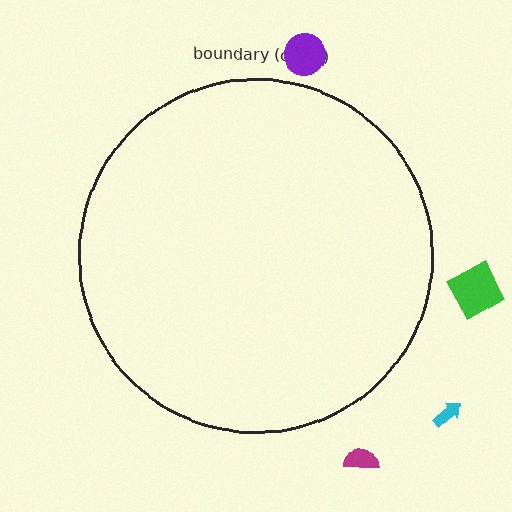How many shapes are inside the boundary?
0 inside, 4 outside.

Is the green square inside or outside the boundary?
Outside.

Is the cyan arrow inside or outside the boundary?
Outside.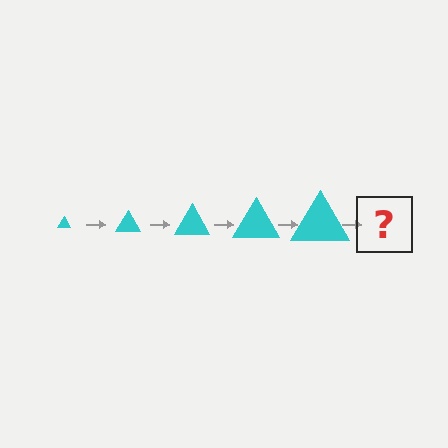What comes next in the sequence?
The next element should be a cyan triangle, larger than the previous one.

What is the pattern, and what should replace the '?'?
The pattern is that the triangle gets progressively larger each step. The '?' should be a cyan triangle, larger than the previous one.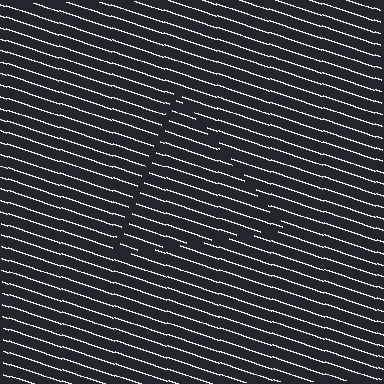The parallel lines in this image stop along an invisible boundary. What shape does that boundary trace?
An illusory triangle. The interior of the shape contains the same grating, shifted by half a period — the contour is defined by the phase discontinuity where line-ends from the inner and outer gratings abut.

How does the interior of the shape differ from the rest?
The interior of the shape contains the same grating, shifted by half a period — the contour is defined by the phase discontinuity where line-ends from the inner and outer gratings abut.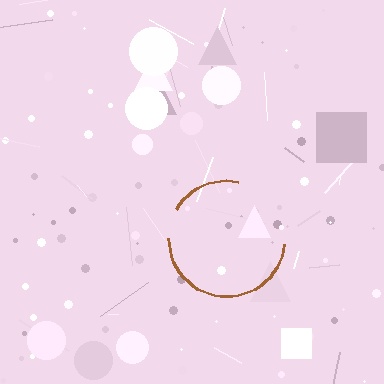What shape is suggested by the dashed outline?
The dashed outline suggests a circle.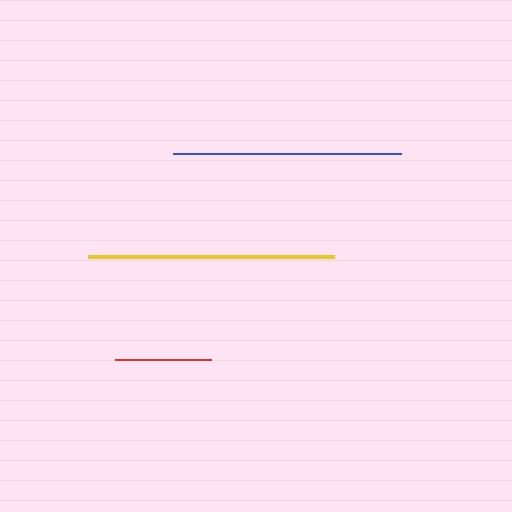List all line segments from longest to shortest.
From longest to shortest: yellow, blue, red.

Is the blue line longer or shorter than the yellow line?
The yellow line is longer than the blue line.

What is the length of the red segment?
The red segment is approximately 96 pixels long.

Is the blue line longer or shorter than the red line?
The blue line is longer than the red line.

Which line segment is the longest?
The yellow line is the longest at approximately 246 pixels.